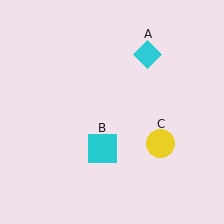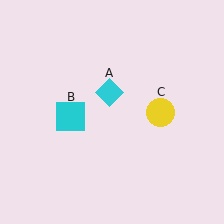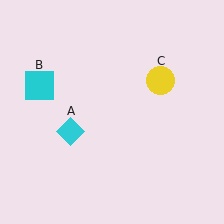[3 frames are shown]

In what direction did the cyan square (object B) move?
The cyan square (object B) moved up and to the left.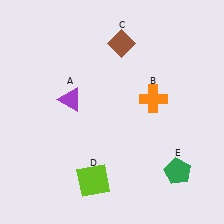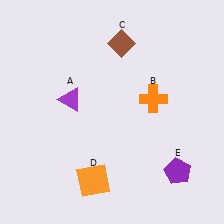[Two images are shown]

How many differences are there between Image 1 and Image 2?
There are 2 differences between the two images.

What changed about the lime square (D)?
In Image 1, D is lime. In Image 2, it changed to orange.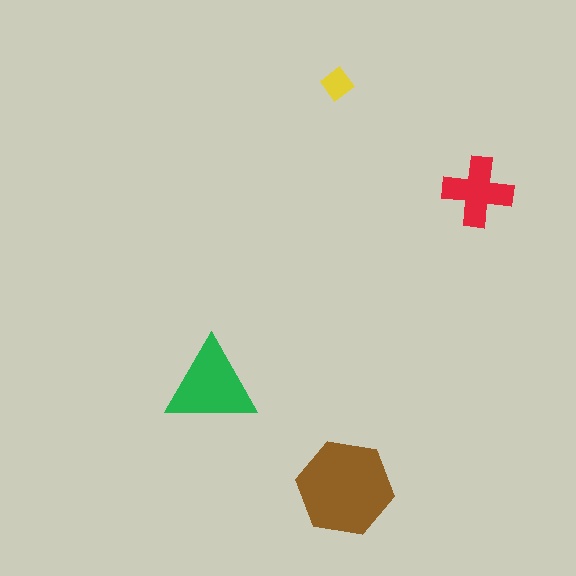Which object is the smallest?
The yellow diamond.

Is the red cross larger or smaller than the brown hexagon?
Smaller.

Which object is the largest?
The brown hexagon.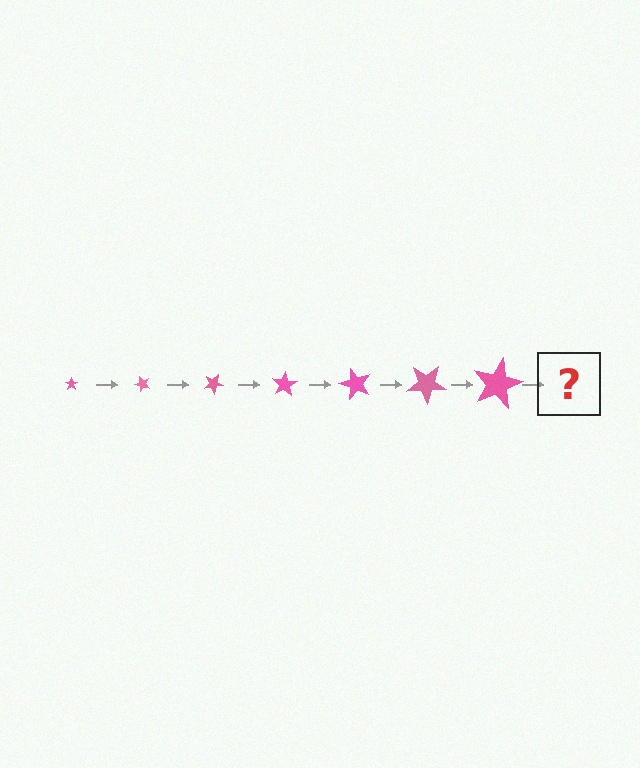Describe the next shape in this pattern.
It should be a star, larger than the previous one and rotated 350 degrees from the start.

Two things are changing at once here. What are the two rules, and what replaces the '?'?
The two rules are that the star grows larger each step and it rotates 50 degrees each step. The '?' should be a star, larger than the previous one and rotated 350 degrees from the start.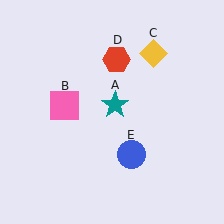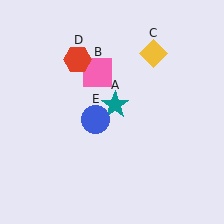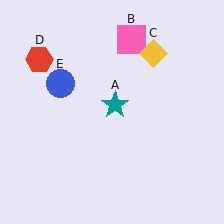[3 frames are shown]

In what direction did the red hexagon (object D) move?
The red hexagon (object D) moved left.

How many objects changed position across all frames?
3 objects changed position: pink square (object B), red hexagon (object D), blue circle (object E).